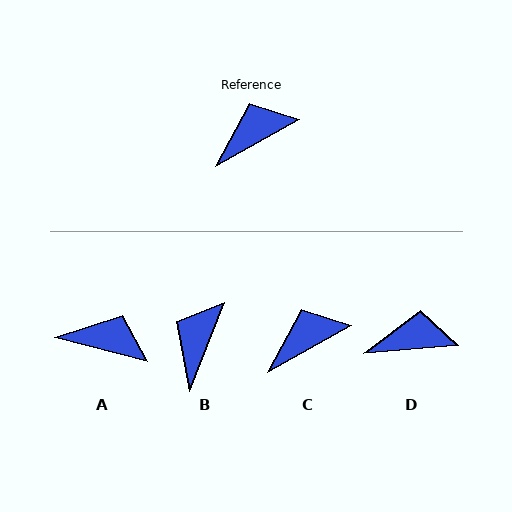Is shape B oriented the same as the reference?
No, it is off by about 40 degrees.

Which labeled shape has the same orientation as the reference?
C.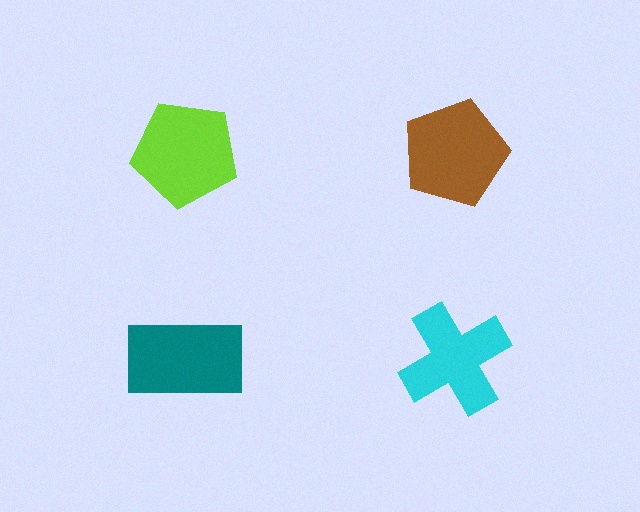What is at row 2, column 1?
A teal rectangle.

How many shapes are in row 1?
2 shapes.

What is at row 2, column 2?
A cyan cross.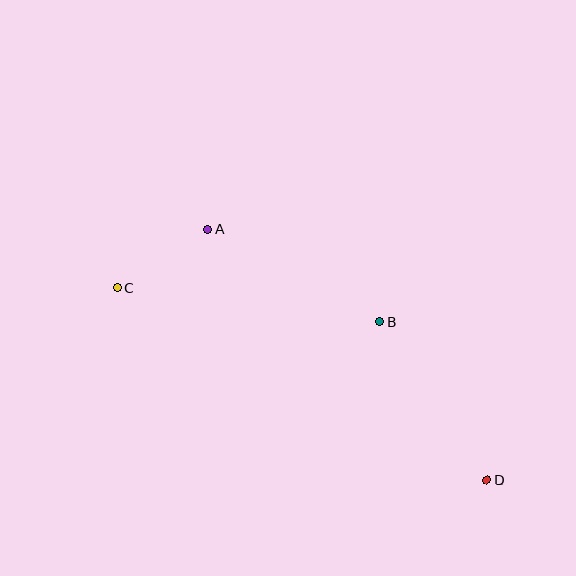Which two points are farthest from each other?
Points C and D are farthest from each other.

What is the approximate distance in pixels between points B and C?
The distance between B and C is approximately 264 pixels.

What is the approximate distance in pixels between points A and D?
The distance between A and D is approximately 375 pixels.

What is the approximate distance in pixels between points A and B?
The distance between A and B is approximately 195 pixels.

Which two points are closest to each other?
Points A and C are closest to each other.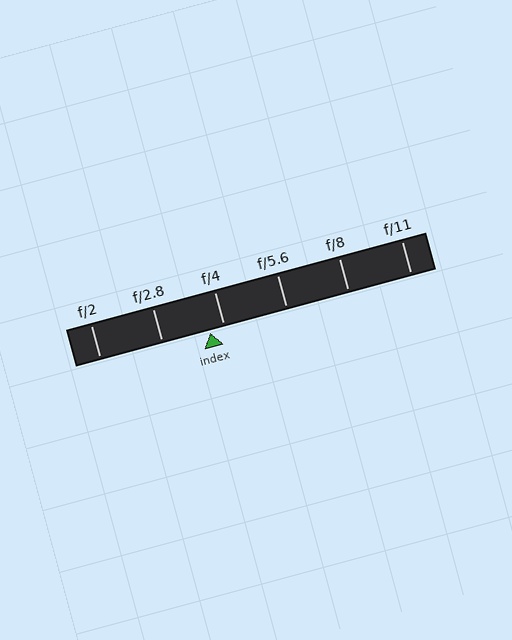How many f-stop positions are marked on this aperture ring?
There are 6 f-stop positions marked.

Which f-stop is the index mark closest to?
The index mark is closest to f/4.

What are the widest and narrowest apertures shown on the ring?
The widest aperture shown is f/2 and the narrowest is f/11.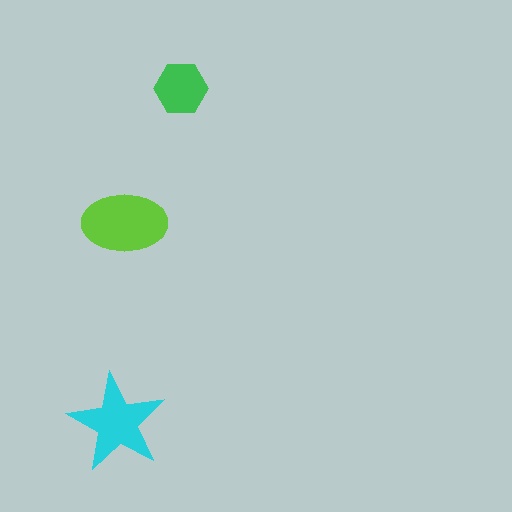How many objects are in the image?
There are 3 objects in the image.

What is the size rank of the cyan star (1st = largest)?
2nd.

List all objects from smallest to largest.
The green hexagon, the cyan star, the lime ellipse.